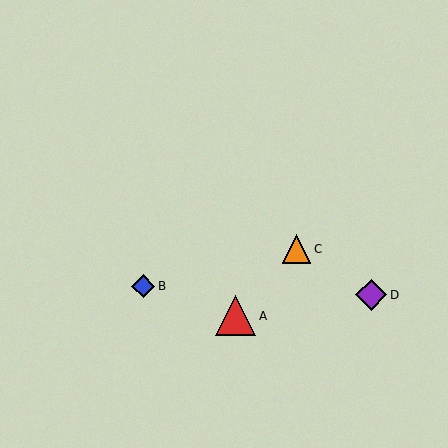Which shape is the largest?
The red triangle (labeled A) is the largest.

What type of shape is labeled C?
Shape C is an orange triangle.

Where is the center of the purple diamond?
The center of the purple diamond is at (371, 295).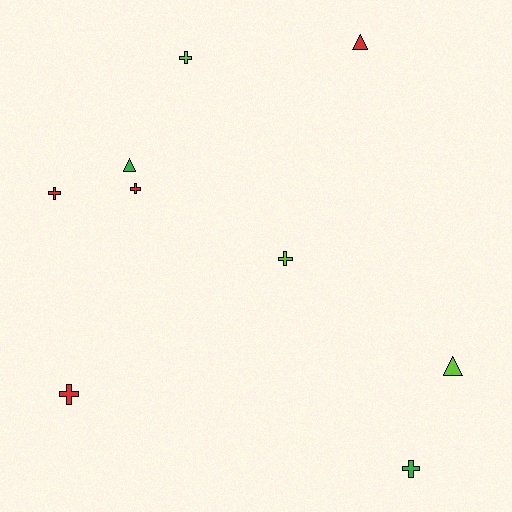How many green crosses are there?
There is 1 green cross.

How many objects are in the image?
There are 9 objects.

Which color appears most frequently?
Red, with 4 objects.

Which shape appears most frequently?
Cross, with 6 objects.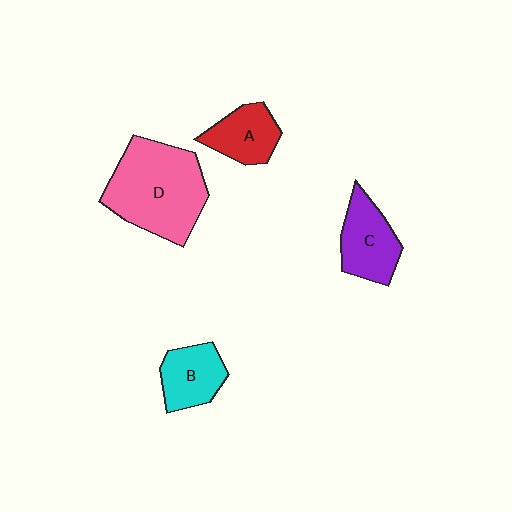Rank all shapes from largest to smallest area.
From largest to smallest: D (pink), C (purple), B (cyan), A (red).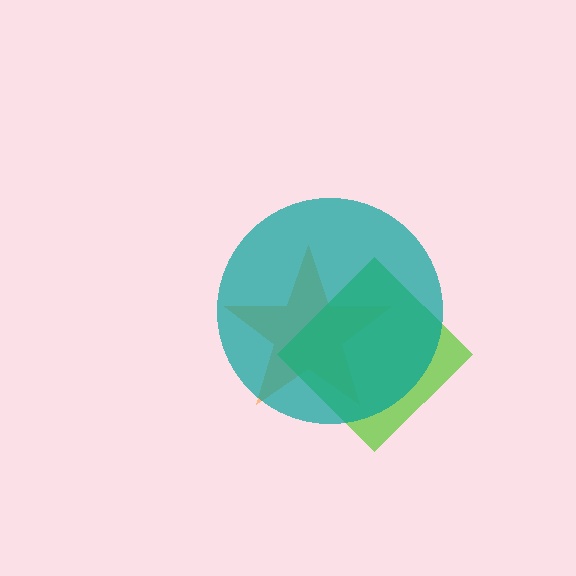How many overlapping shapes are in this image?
There are 3 overlapping shapes in the image.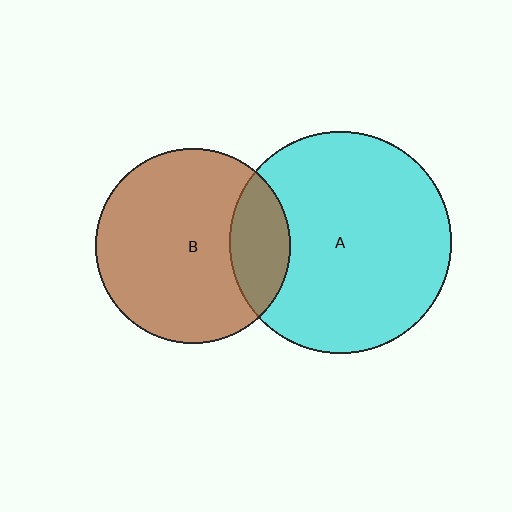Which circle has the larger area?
Circle A (cyan).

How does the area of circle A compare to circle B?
Approximately 1.3 times.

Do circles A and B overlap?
Yes.